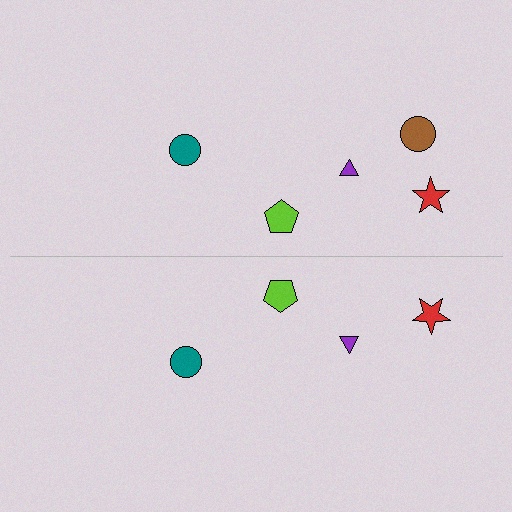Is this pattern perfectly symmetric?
No, the pattern is not perfectly symmetric. A brown circle is missing from the bottom side.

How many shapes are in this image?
There are 9 shapes in this image.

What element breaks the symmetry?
A brown circle is missing from the bottom side.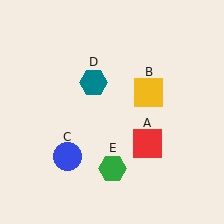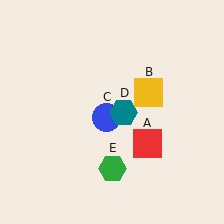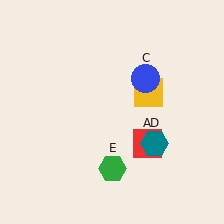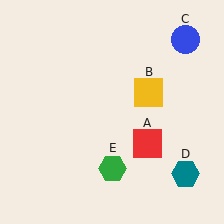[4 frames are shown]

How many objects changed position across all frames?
2 objects changed position: blue circle (object C), teal hexagon (object D).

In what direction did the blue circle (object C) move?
The blue circle (object C) moved up and to the right.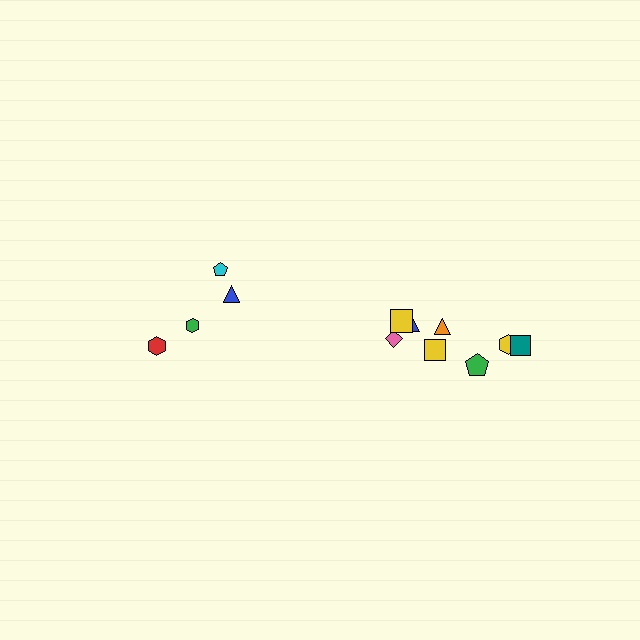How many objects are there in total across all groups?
There are 12 objects.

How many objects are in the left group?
There are 4 objects.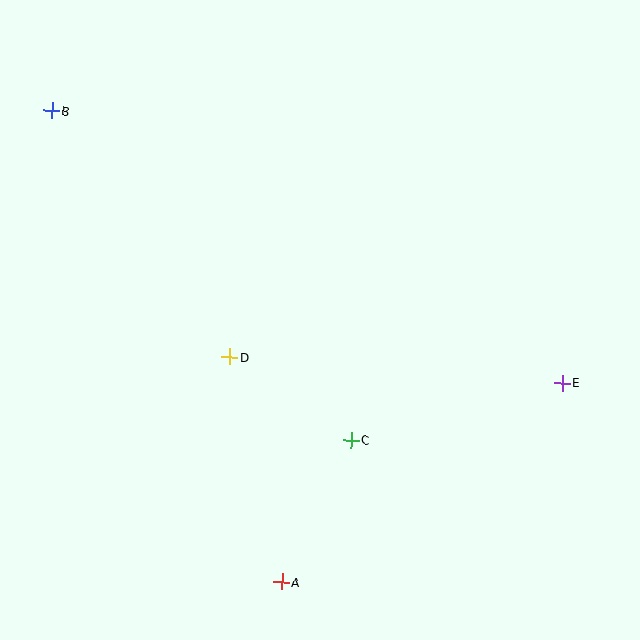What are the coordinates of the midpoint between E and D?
The midpoint between E and D is at (396, 370).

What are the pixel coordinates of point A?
Point A is at (282, 582).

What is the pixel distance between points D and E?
The distance between D and E is 334 pixels.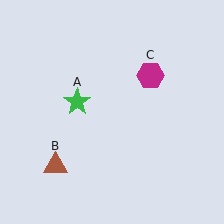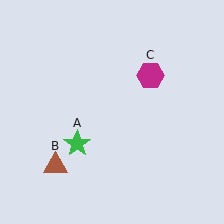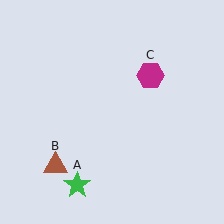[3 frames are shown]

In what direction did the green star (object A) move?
The green star (object A) moved down.